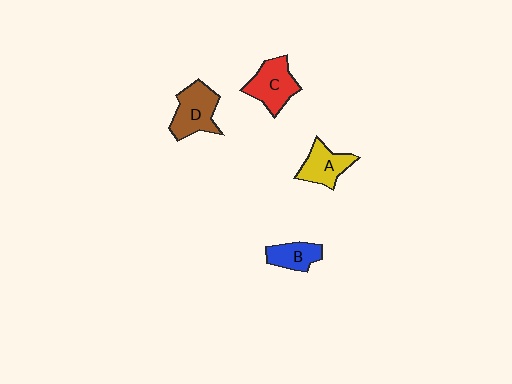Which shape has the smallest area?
Shape B (blue).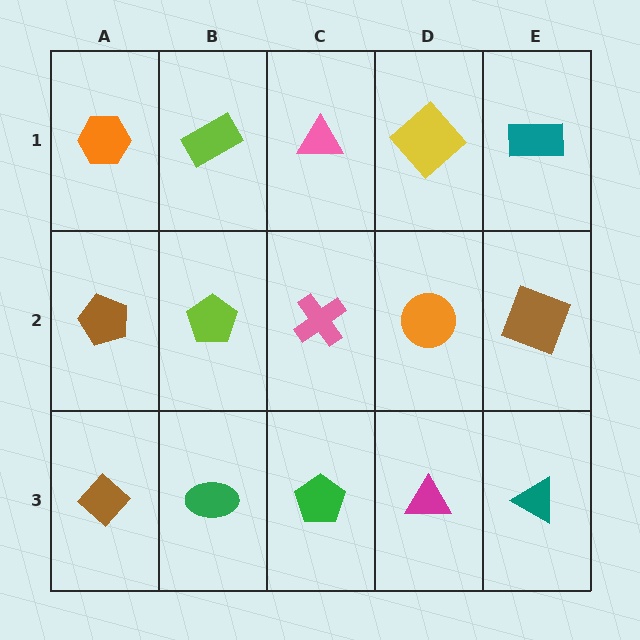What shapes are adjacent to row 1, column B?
A lime pentagon (row 2, column B), an orange hexagon (row 1, column A), a pink triangle (row 1, column C).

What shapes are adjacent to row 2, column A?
An orange hexagon (row 1, column A), a brown diamond (row 3, column A), a lime pentagon (row 2, column B).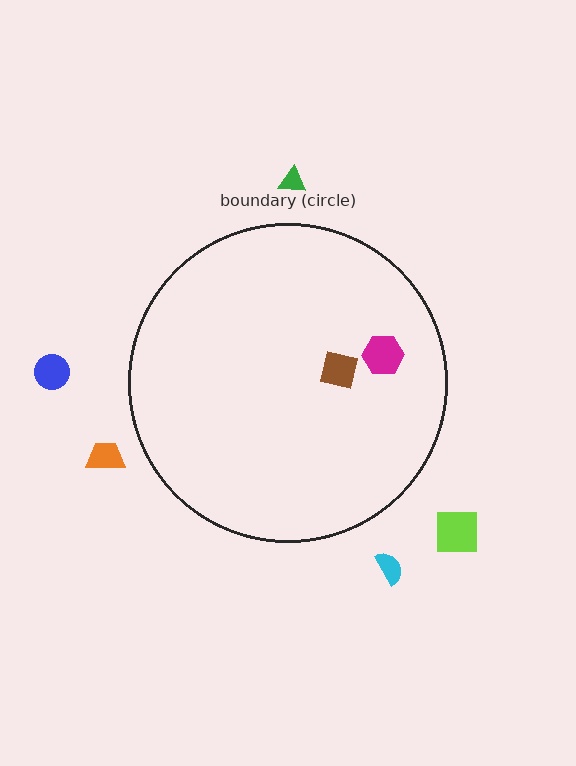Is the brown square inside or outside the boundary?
Inside.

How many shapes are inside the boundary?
2 inside, 5 outside.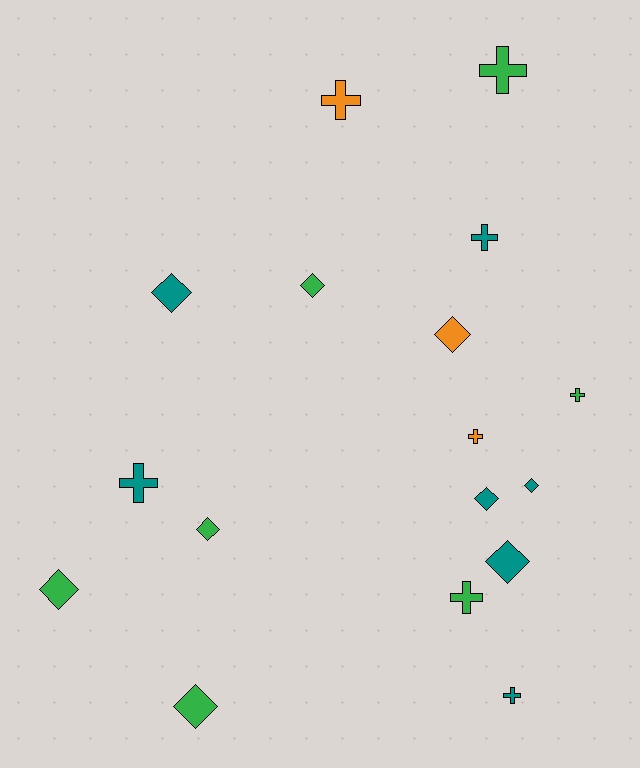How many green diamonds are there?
There are 4 green diamonds.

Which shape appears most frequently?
Diamond, with 9 objects.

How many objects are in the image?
There are 17 objects.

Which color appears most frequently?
Green, with 7 objects.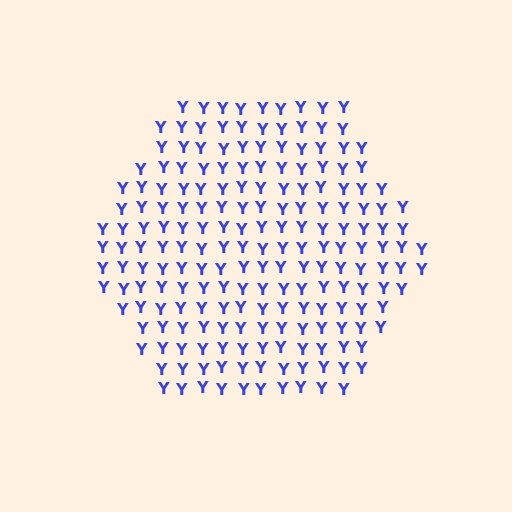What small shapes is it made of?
It is made of small letter Y's.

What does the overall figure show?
The overall figure shows a hexagon.